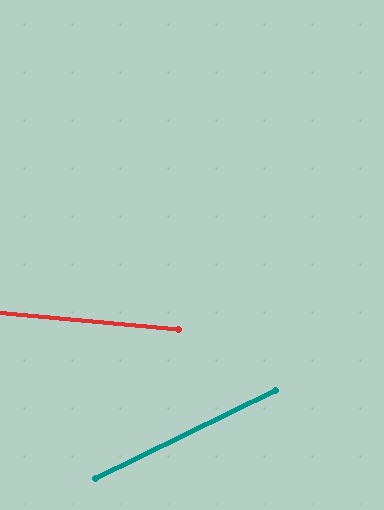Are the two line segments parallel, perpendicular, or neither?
Neither parallel nor perpendicular — they differ by about 31°.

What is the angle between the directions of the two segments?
Approximately 31 degrees.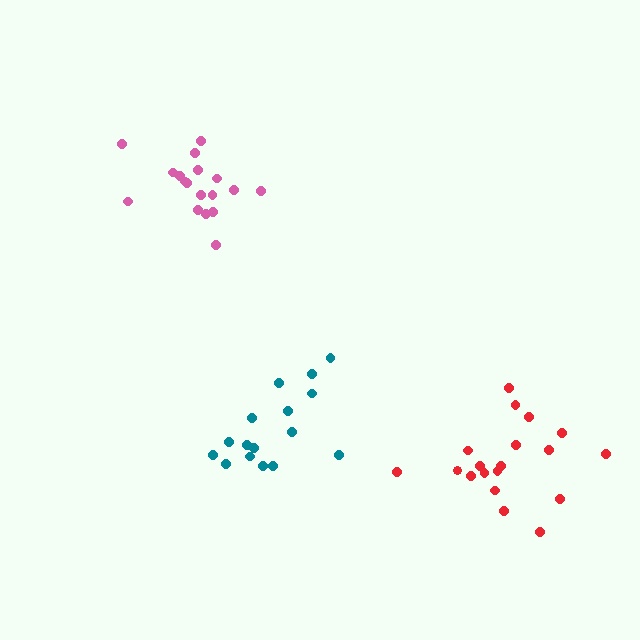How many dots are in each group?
Group 1: 18 dots, Group 2: 16 dots, Group 3: 19 dots (53 total).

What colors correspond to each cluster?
The clusters are colored: pink, teal, red.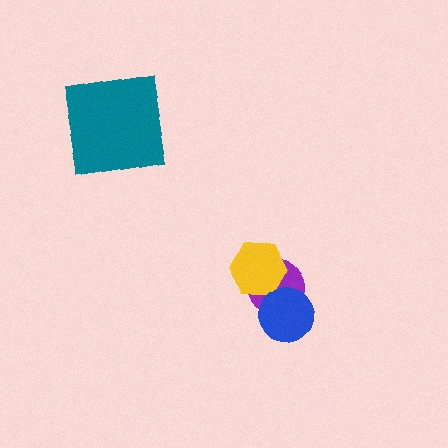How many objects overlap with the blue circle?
1 object overlaps with the blue circle.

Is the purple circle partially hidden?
Yes, it is partially covered by another shape.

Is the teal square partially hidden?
No, no other shape covers it.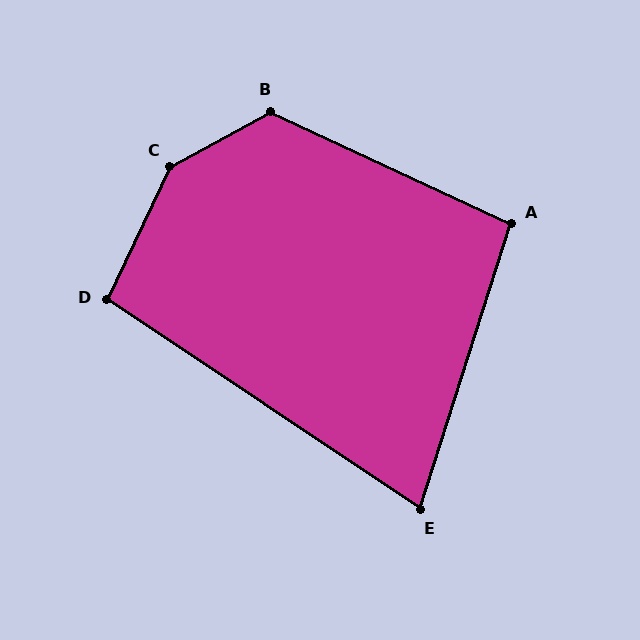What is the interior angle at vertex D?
Approximately 98 degrees (obtuse).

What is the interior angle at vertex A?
Approximately 97 degrees (obtuse).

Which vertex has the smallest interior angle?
E, at approximately 74 degrees.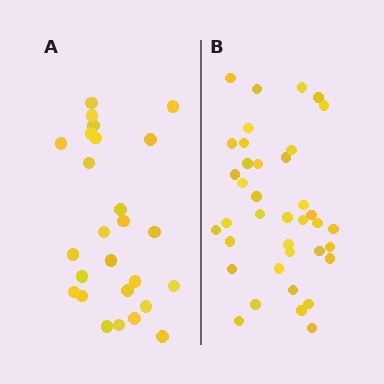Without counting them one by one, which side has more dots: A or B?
Region B (the right region) has more dots.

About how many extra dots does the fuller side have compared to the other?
Region B has roughly 12 or so more dots than region A.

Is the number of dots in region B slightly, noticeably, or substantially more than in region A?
Region B has substantially more. The ratio is roughly 1.5 to 1.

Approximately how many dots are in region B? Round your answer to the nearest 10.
About 40 dots. (The exact count is 38, which rounds to 40.)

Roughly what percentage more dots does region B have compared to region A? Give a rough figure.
About 45% more.